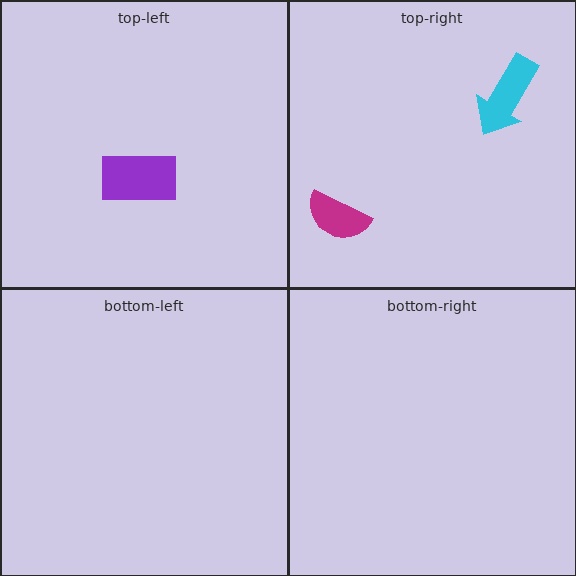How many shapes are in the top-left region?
1.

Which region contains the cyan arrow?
The top-right region.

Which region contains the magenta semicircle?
The top-right region.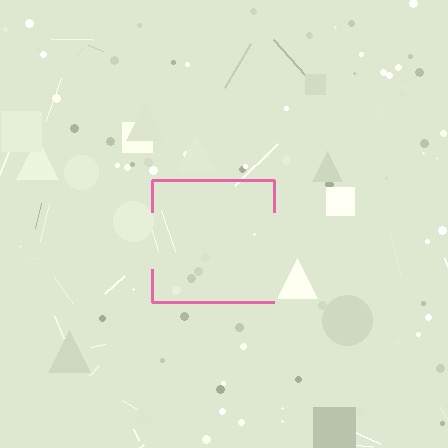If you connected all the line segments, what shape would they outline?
They would outline a square.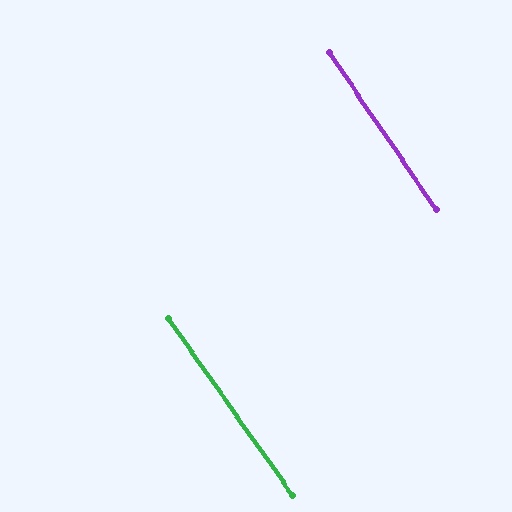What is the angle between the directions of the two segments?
Approximately 1 degree.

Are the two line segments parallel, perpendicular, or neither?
Parallel — their directions differ by only 0.6°.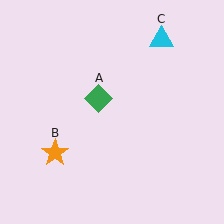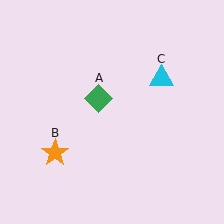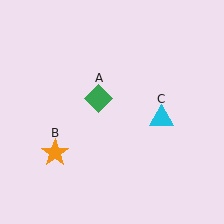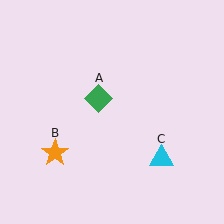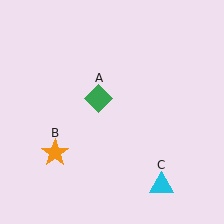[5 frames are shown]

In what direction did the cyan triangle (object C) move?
The cyan triangle (object C) moved down.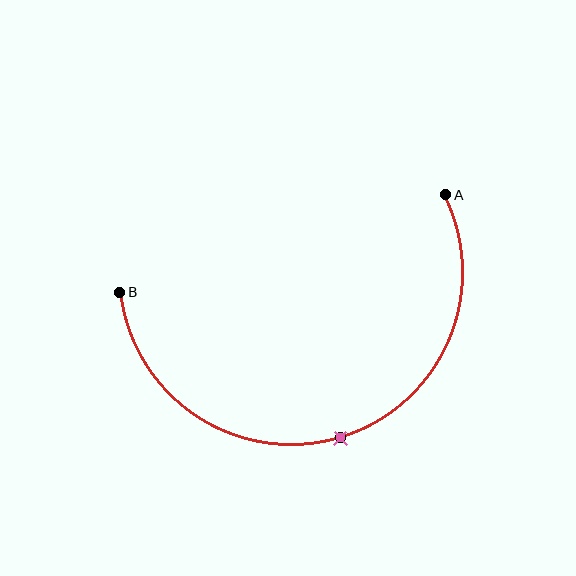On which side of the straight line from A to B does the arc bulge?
The arc bulges below the straight line connecting A and B.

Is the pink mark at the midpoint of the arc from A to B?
Yes. The pink mark lies on the arc at equal arc-length from both A and B — it is the arc midpoint.